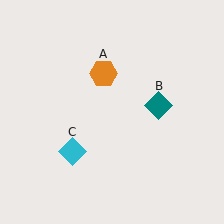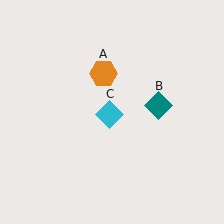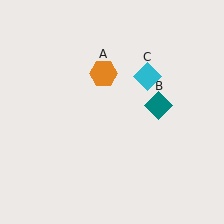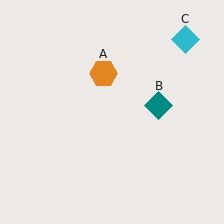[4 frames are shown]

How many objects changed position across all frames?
1 object changed position: cyan diamond (object C).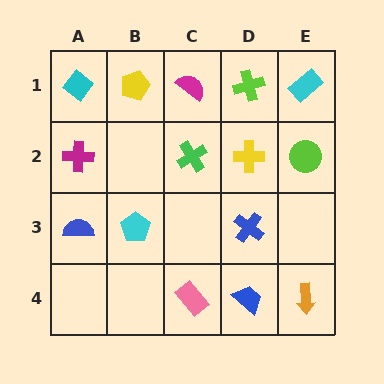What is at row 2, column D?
A yellow cross.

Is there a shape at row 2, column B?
No, that cell is empty.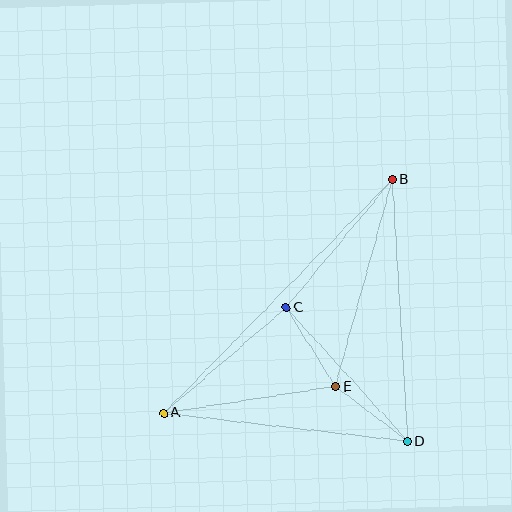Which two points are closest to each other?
Points D and E are closest to each other.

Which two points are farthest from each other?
Points A and B are farthest from each other.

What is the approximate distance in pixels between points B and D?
The distance between B and D is approximately 263 pixels.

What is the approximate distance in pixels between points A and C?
The distance between A and C is approximately 162 pixels.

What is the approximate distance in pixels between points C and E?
The distance between C and E is approximately 93 pixels.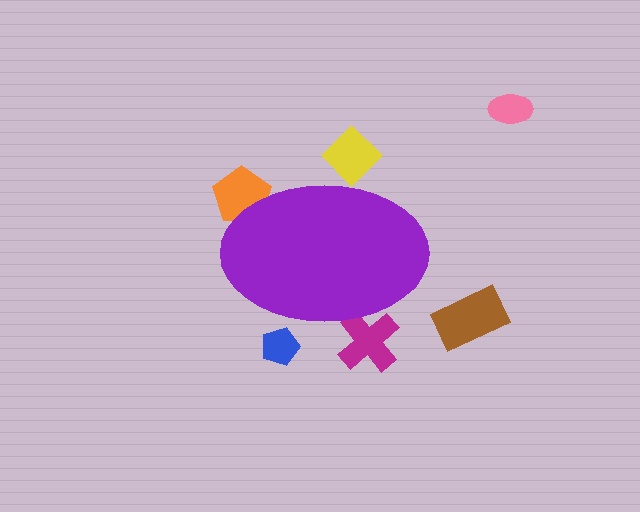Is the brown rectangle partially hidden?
No, the brown rectangle is fully visible.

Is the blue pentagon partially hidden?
Yes, the blue pentagon is partially hidden behind the purple ellipse.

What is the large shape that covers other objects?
A purple ellipse.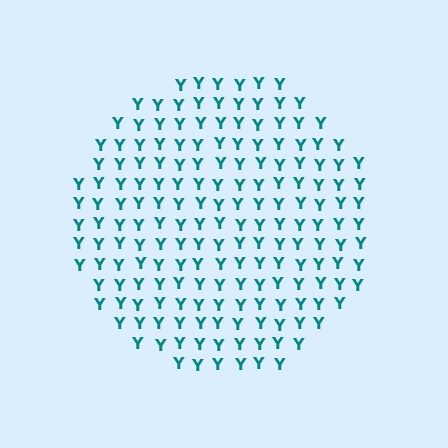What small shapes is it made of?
It is made of small letter Y's.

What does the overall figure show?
The overall figure shows a circle.